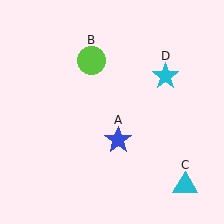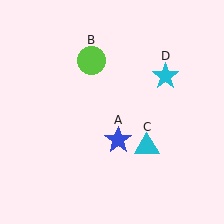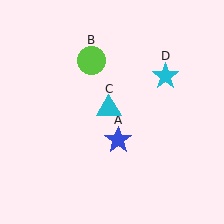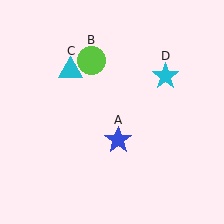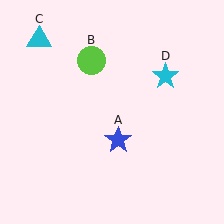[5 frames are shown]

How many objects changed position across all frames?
1 object changed position: cyan triangle (object C).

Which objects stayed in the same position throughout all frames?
Blue star (object A) and lime circle (object B) and cyan star (object D) remained stationary.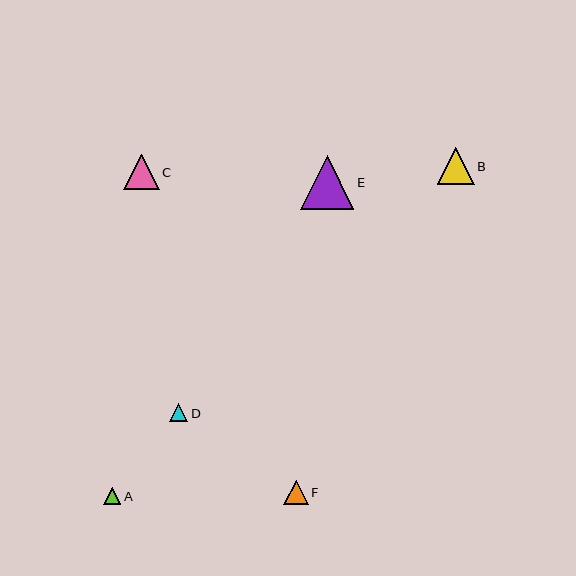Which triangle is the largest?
Triangle E is the largest with a size of approximately 54 pixels.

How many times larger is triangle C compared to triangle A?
Triangle C is approximately 2.1 times the size of triangle A.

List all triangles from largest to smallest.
From largest to smallest: E, B, C, F, D, A.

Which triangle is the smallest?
Triangle A is the smallest with a size of approximately 17 pixels.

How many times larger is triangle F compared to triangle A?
Triangle F is approximately 1.5 times the size of triangle A.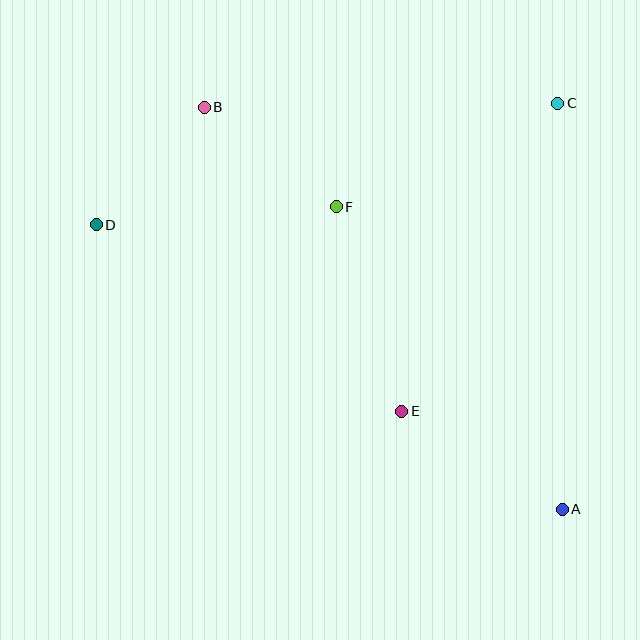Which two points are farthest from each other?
Points A and D are farthest from each other.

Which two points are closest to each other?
Points B and D are closest to each other.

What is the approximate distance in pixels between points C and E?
The distance between C and E is approximately 345 pixels.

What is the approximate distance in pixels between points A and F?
The distance between A and F is approximately 377 pixels.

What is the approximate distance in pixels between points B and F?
The distance between B and F is approximately 165 pixels.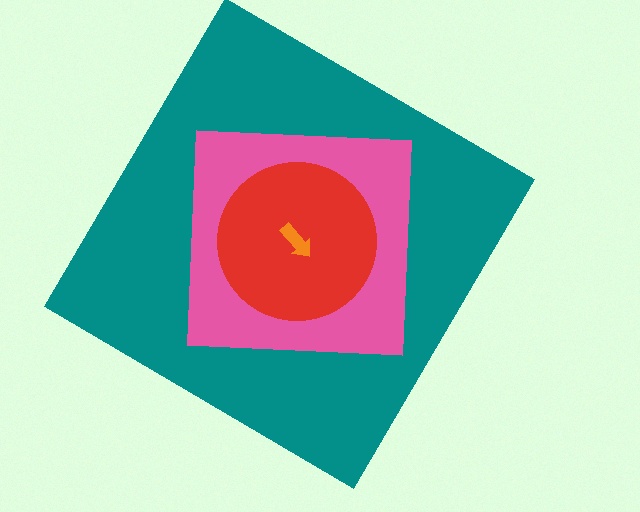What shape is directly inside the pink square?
The red circle.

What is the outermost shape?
The teal diamond.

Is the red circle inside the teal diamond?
Yes.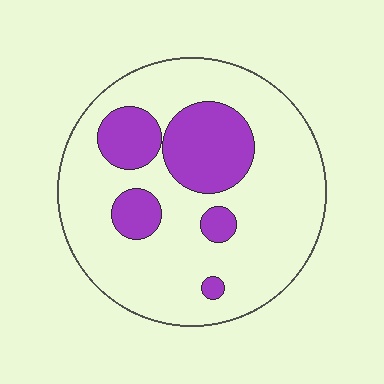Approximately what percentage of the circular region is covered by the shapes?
Approximately 25%.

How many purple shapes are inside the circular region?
5.